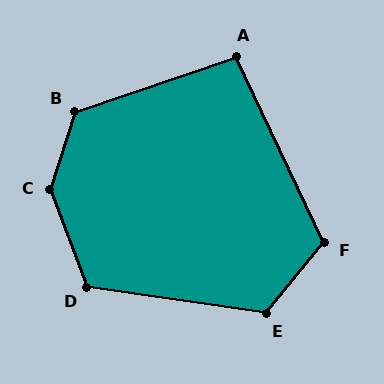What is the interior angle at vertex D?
Approximately 119 degrees (obtuse).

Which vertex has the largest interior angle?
C, at approximately 142 degrees.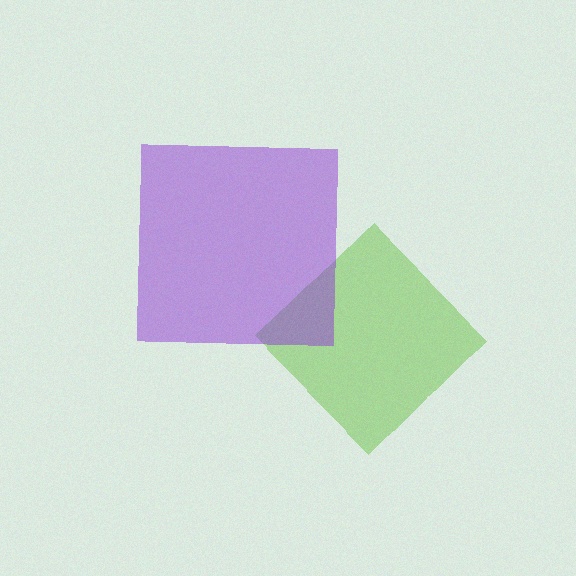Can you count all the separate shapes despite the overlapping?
Yes, there are 2 separate shapes.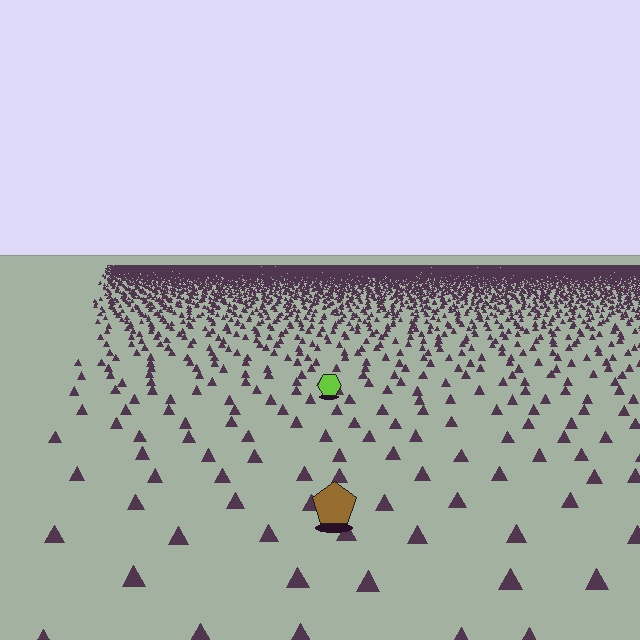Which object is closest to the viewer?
The brown pentagon is closest. The texture marks near it are larger and more spread out.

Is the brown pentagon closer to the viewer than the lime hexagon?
Yes. The brown pentagon is closer — you can tell from the texture gradient: the ground texture is coarser near it.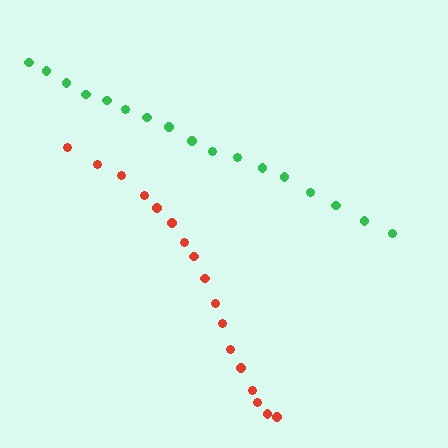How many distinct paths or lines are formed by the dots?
There are 2 distinct paths.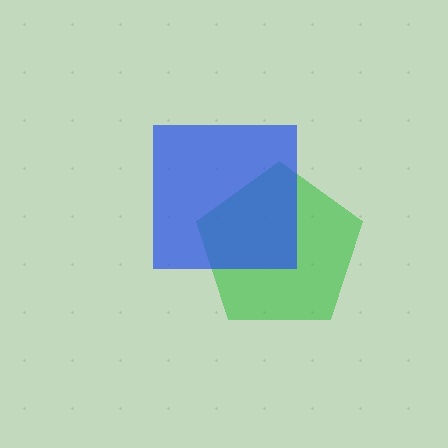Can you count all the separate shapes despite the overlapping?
Yes, there are 2 separate shapes.